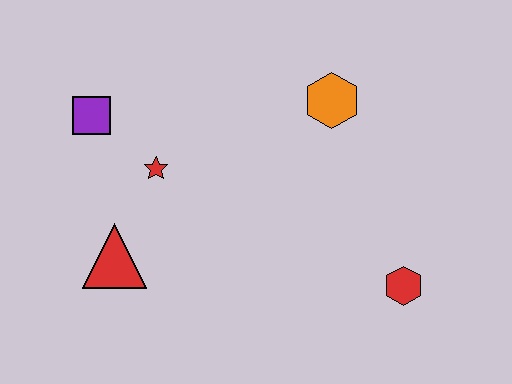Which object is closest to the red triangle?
The red star is closest to the red triangle.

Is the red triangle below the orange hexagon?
Yes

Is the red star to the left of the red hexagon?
Yes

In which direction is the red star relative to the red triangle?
The red star is above the red triangle.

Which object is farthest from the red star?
The red hexagon is farthest from the red star.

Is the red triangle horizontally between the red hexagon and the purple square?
Yes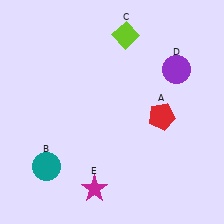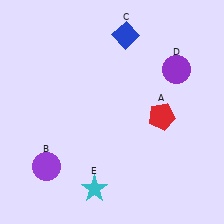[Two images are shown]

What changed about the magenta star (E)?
In Image 1, E is magenta. In Image 2, it changed to cyan.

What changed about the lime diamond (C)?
In Image 1, C is lime. In Image 2, it changed to blue.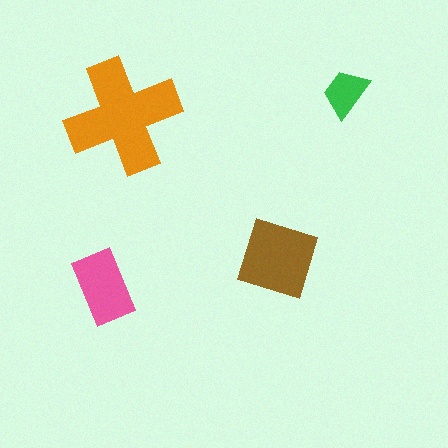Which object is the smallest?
The green trapezoid.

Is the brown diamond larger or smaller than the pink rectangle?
Larger.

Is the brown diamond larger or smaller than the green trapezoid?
Larger.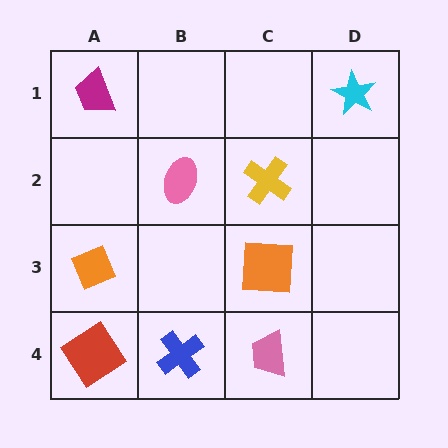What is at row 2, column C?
A yellow cross.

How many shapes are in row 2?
2 shapes.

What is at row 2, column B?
A pink ellipse.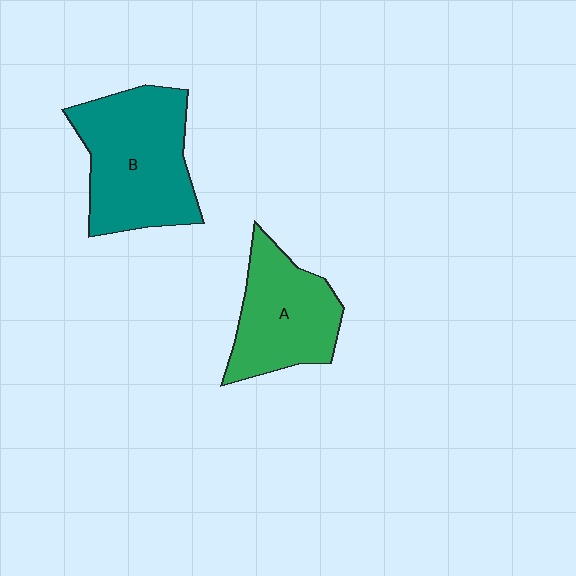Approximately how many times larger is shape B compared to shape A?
Approximately 1.3 times.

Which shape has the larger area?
Shape B (teal).